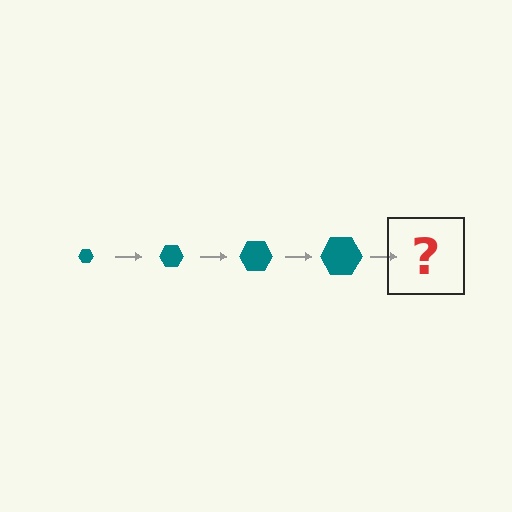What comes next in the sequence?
The next element should be a teal hexagon, larger than the previous one.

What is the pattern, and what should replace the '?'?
The pattern is that the hexagon gets progressively larger each step. The '?' should be a teal hexagon, larger than the previous one.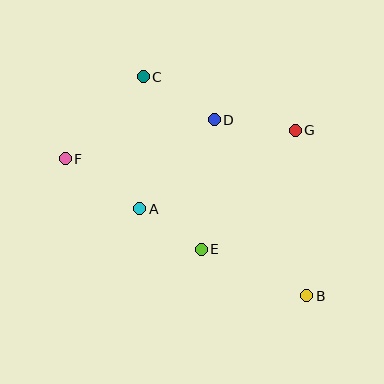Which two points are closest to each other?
Points A and E are closest to each other.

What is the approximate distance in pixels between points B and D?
The distance between B and D is approximately 199 pixels.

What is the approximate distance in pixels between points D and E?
The distance between D and E is approximately 130 pixels.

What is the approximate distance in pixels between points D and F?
The distance between D and F is approximately 154 pixels.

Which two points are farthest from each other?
Points B and F are farthest from each other.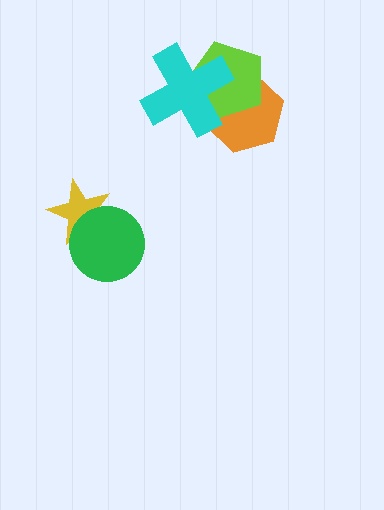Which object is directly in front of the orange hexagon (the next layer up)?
The lime pentagon is directly in front of the orange hexagon.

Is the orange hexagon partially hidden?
Yes, it is partially covered by another shape.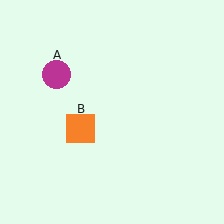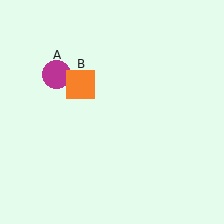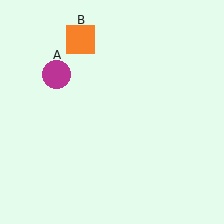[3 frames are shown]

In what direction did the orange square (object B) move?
The orange square (object B) moved up.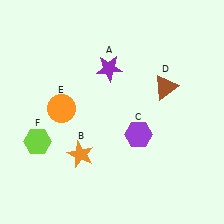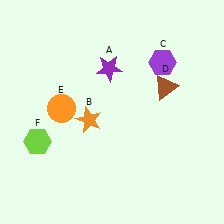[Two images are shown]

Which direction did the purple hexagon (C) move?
The purple hexagon (C) moved up.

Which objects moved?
The objects that moved are: the orange star (B), the purple hexagon (C).